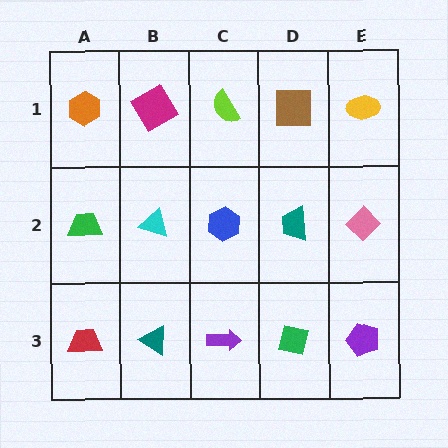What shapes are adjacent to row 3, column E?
A pink diamond (row 2, column E), a green square (row 3, column D).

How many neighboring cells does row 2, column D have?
4.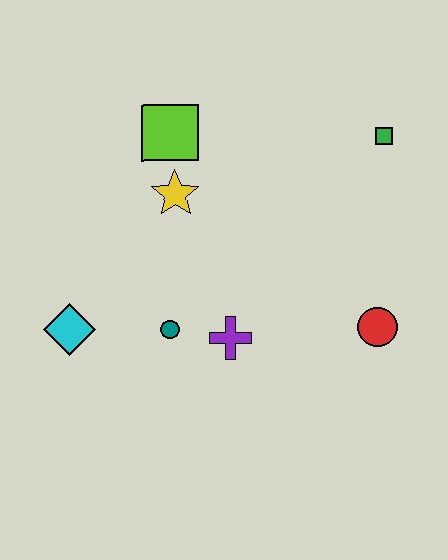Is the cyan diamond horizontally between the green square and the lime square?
No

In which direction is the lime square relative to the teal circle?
The lime square is above the teal circle.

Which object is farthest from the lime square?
The red circle is farthest from the lime square.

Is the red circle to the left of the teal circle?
No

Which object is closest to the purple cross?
The teal circle is closest to the purple cross.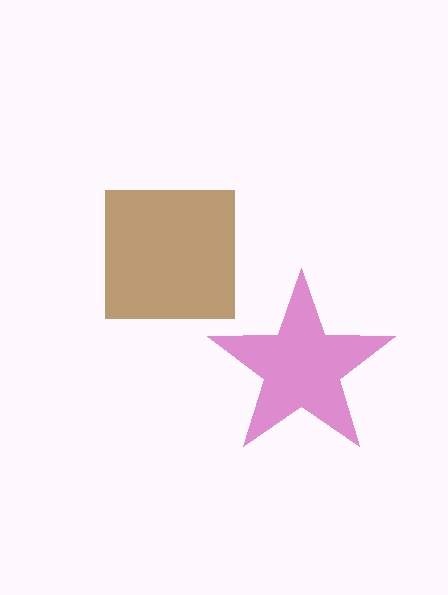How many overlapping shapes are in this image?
There are 2 overlapping shapes in the image.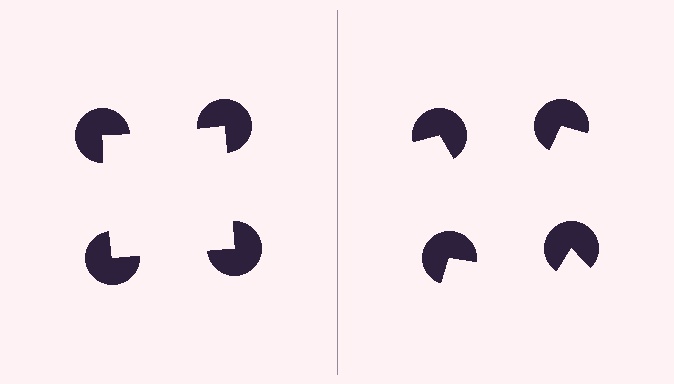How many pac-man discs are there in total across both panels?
8 — 4 on each side.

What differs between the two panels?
The pac-man discs are positioned identically on both sides; only the wedge orientations differ. On the left they align to a square; on the right they are misaligned.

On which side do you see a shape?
An illusory square appears on the left side. On the right side the wedge cuts are rotated, so no coherent shape forms.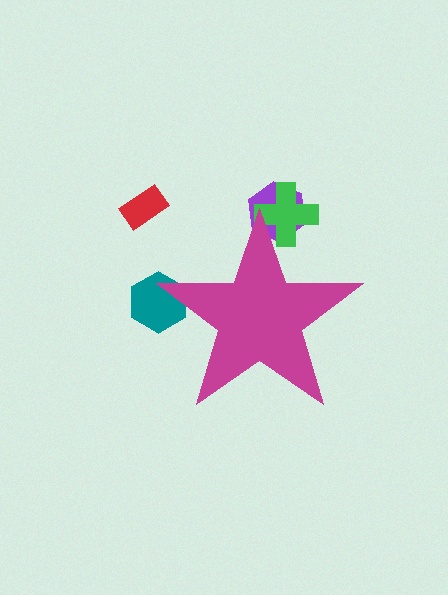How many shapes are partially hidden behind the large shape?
3 shapes are partially hidden.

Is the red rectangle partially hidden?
No, the red rectangle is fully visible.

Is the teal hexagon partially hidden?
Yes, the teal hexagon is partially hidden behind the magenta star.